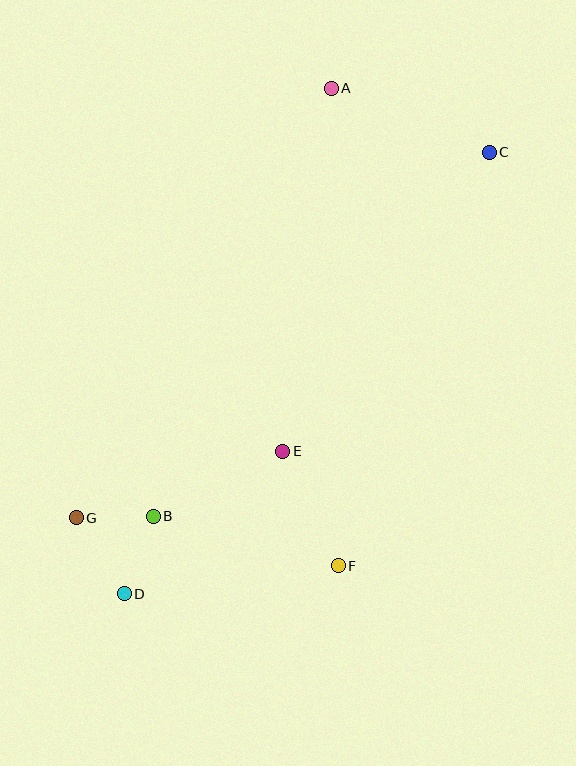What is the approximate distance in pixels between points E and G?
The distance between E and G is approximately 217 pixels.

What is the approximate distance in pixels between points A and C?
The distance between A and C is approximately 171 pixels.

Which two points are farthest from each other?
Points C and D are farthest from each other.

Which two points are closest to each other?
Points B and G are closest to each other.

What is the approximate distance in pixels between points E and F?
The distance between E and F is approximately 128 pixels.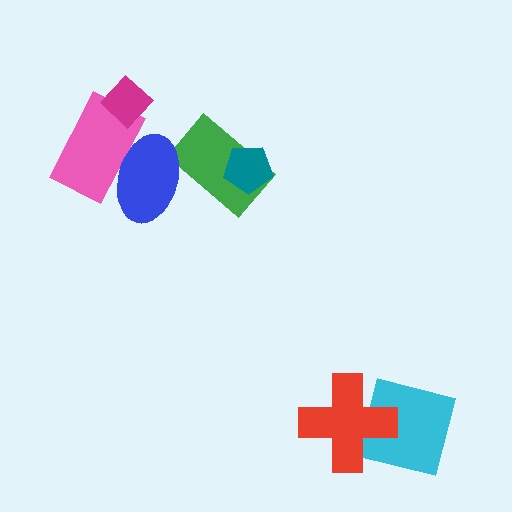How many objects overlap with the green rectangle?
2 objects overlap with the green rectangle.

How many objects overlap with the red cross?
1 object overlaps with the red cross.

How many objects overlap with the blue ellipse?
2 objects overlap with the blue ellipse.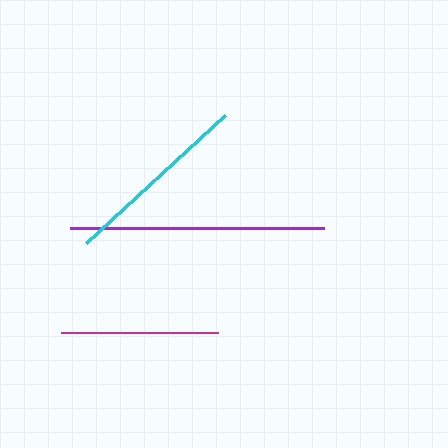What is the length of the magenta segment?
The magenta segment is approximately 157 pixels long.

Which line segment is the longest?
The purple line is the longest at approximately 254 pixels.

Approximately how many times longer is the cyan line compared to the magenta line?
The cyan line is approximately 1.2 times the length of the magenta line.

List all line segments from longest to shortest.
From longest to shortest: purple, cyan, magenta.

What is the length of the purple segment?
The purple segment is approximately 254 pixels long.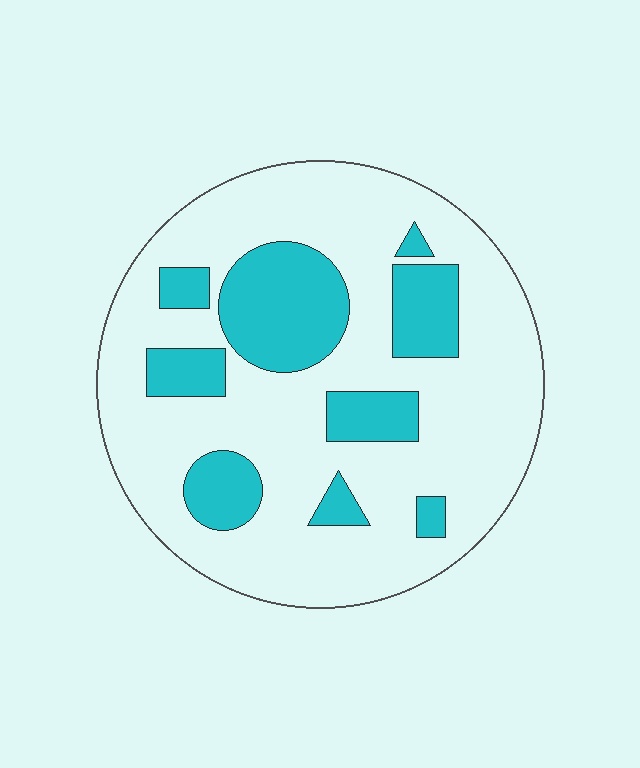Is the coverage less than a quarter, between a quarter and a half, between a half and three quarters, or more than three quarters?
Between a quarter and a half.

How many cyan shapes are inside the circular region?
9.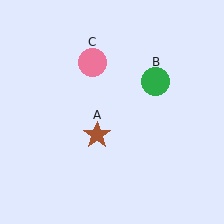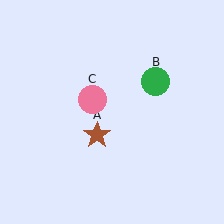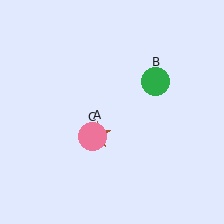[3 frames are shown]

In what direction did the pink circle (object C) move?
The pink circle (object C) moved down.